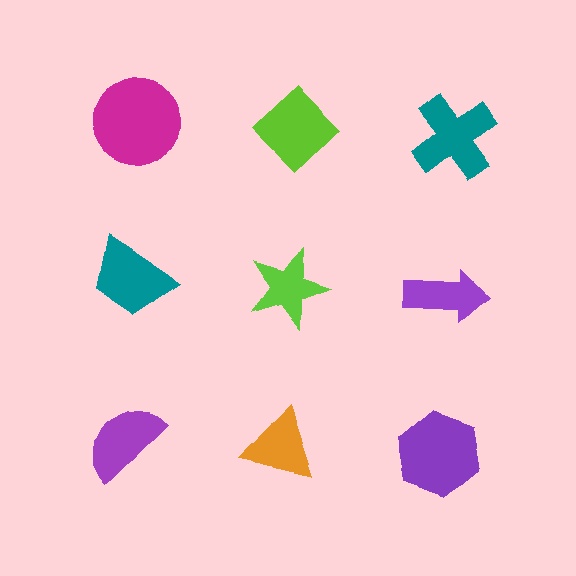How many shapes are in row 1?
3 shapes.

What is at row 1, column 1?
A magenta circle.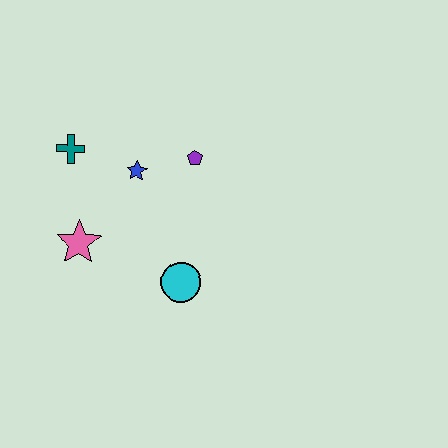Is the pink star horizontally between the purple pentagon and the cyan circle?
No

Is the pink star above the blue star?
No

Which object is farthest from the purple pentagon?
The pink star is farthest from the purple pentagon.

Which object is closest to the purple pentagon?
The blue star is closest to the purple pentagon.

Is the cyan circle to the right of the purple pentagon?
No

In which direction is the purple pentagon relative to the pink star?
The purple pentagon is to the right of the pink star.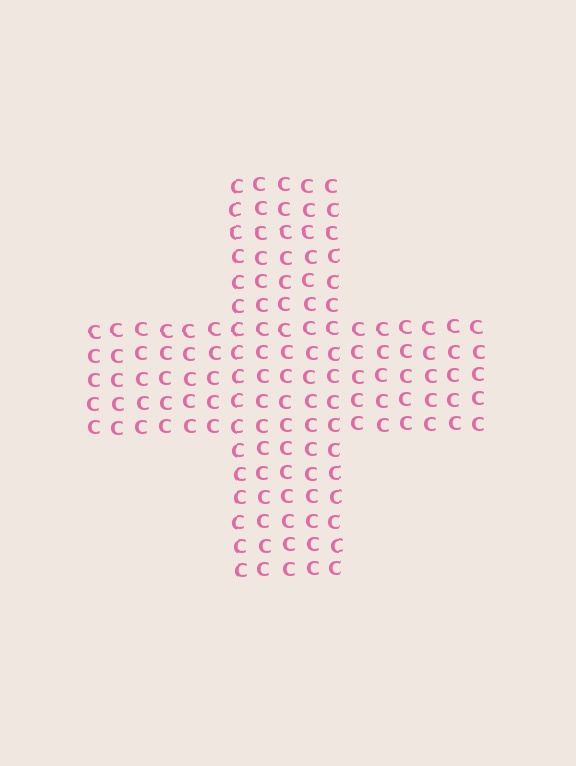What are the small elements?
The small elements are letter C's.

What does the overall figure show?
The overall figure shows a cross.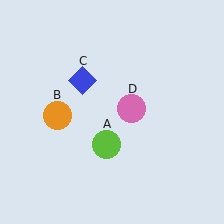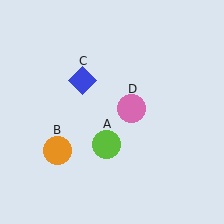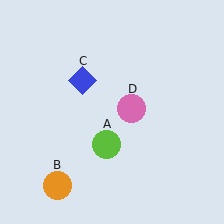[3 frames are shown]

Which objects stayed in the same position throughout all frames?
Lime circle (object A) and blue diamond (object C) and pink circle (object D) remained stationary.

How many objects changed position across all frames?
1 object changed position: orange circle (object B).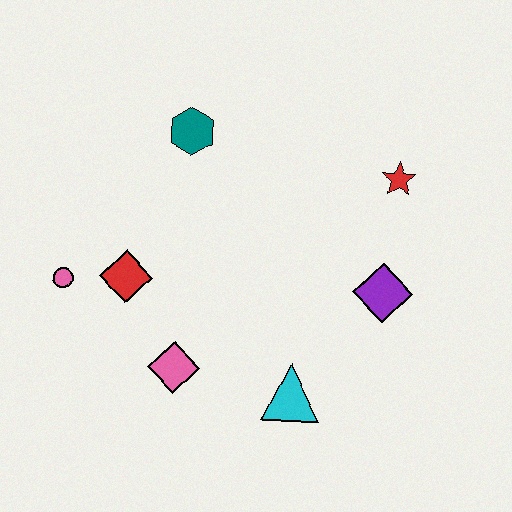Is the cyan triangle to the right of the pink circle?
Yes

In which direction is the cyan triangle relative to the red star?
The cyan triangle is below the red star.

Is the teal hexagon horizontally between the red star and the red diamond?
Yes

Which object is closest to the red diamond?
The pink circle is closest to the red diamond.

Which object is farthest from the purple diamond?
The pink circle is farthest from the purple diamond.